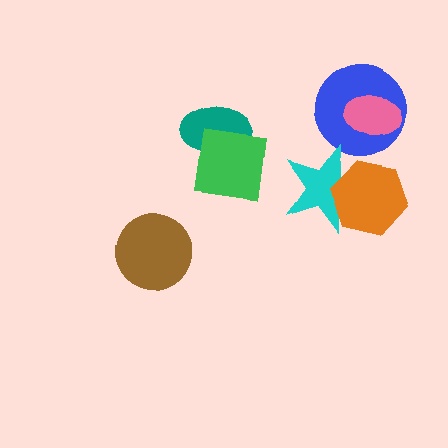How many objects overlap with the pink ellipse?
1 object overlaps with the pink ellipse.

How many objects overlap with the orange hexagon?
1 object overlaps with the orange hexagon.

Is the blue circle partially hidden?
Yes, it is partially covered by another shape.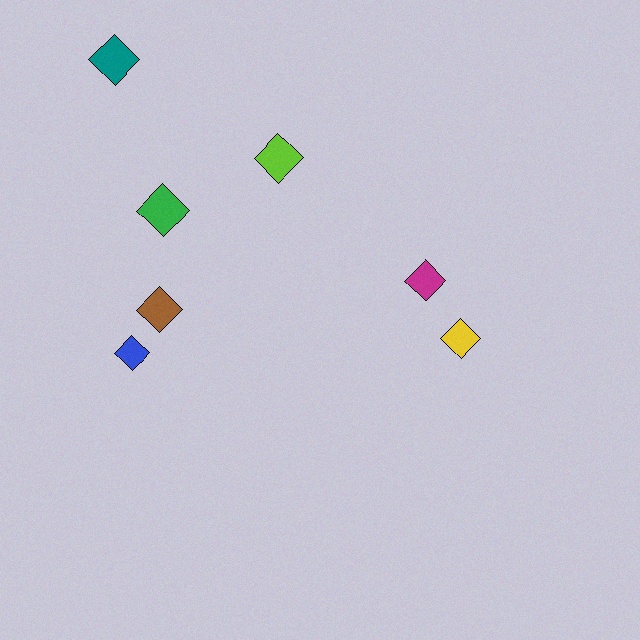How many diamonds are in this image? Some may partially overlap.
There are 7 diamonds.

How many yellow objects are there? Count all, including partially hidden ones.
There is 1 yellow object.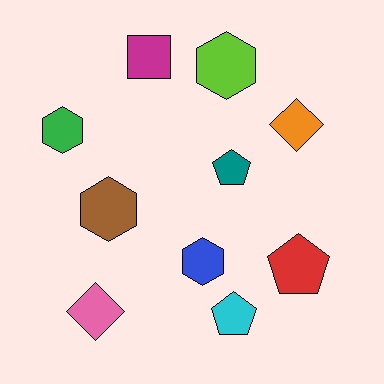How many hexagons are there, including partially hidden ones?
There are 4 hexagons.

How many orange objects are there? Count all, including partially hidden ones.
There is 1 orange object.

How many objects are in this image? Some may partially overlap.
There are 10 objects.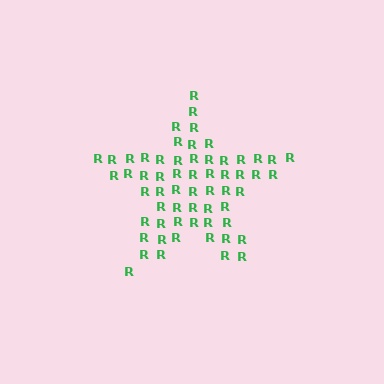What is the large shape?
The large shape is a star.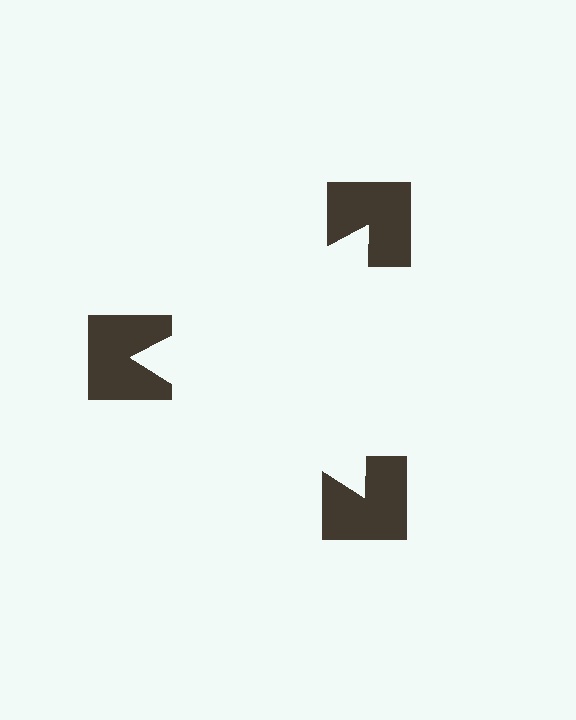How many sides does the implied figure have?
3 sides.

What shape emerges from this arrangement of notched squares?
An illusory triangle — its edges are inferred from the aligned wedge cuts in the notched squares, not physically drawn.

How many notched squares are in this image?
There are 3 — one at each vertex of the illusory triangle.